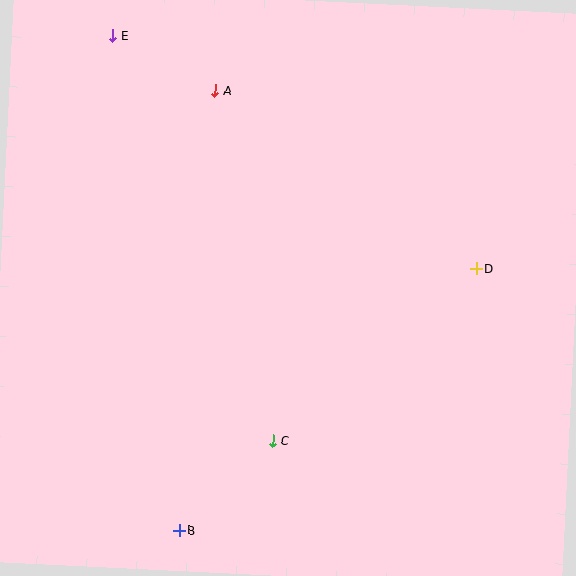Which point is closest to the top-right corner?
Point D is closest to the top-right corner.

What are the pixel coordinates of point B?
Point B is at (179, 530).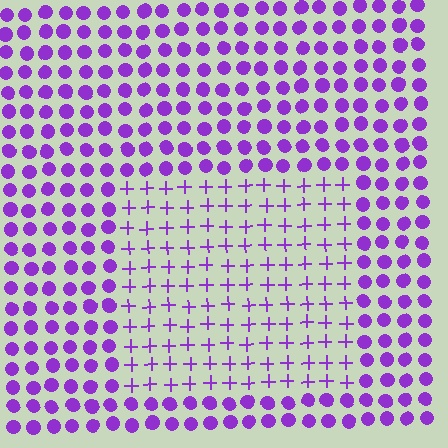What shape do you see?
I see a rectangle.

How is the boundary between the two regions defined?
The boundary is defined by a change in element shape: plus signs inside vs. circles outside. All elements share the same color and spacing.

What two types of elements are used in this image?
The image uses plus signs inside the rectangle region and circles outside it.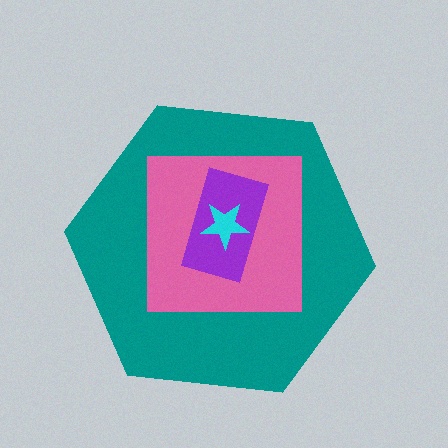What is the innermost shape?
The cyan star.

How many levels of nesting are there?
4.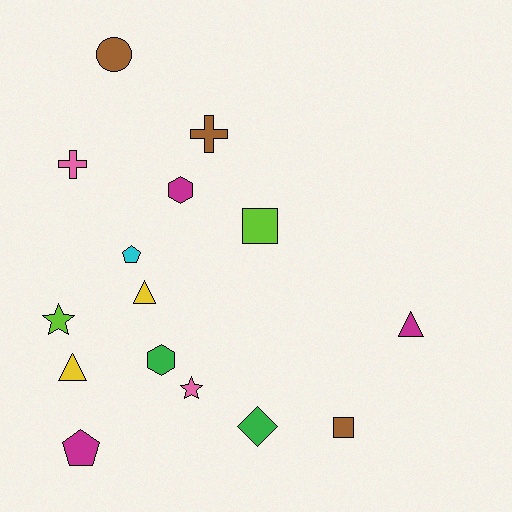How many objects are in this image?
There are 15 objects.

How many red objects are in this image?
There are no red objects.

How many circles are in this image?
There is 1 circle.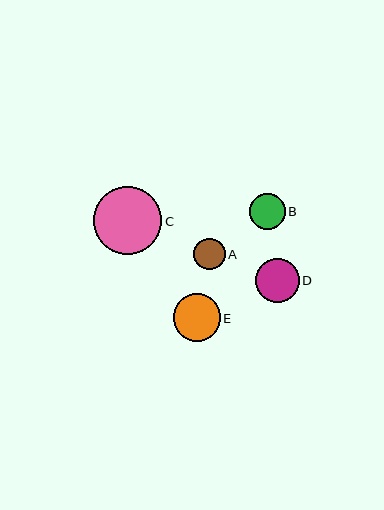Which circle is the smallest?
Circle A is the smallest with a size of approximately 32 pixels.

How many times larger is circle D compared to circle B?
Circle D is approximately 1.2 times the size of circle B.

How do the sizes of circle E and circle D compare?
Circle E and circle D are approximately the same size.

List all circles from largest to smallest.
From largest to smallest: C, E, D, B, A.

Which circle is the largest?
Circle C is the largest with a size of approximately 68 pixels.